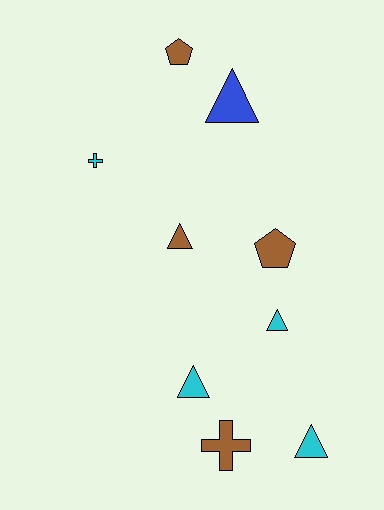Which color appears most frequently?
Cyan, with 4 objects.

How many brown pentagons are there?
There are 2 brown pentagons.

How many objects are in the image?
There are 9 objects.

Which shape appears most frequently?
Triangle, with 5 objects.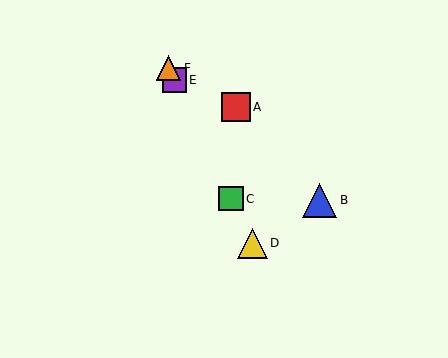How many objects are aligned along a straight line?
4 objects (C, D, E, F) are aligned along a straight line.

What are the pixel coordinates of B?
Object B is at (320, 200).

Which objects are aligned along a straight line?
Objects C, D, E, F are aligned along a straight line.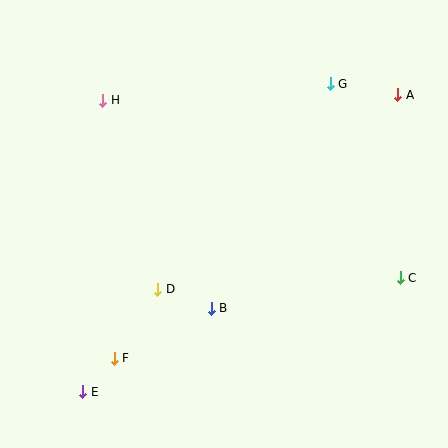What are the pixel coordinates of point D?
Point D is at (158, 289).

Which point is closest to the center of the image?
Point B at (211, 308) is closest to the center.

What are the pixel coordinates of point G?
Point G is at (330, 84).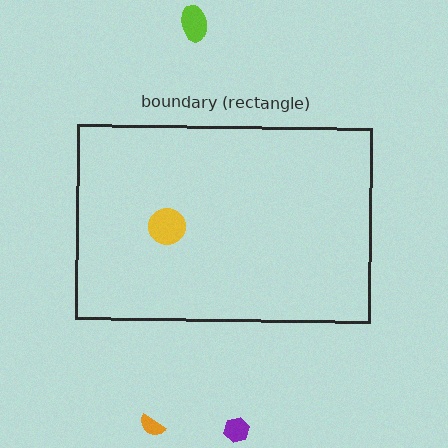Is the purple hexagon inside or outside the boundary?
Outside.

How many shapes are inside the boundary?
1 inside, 3 outside.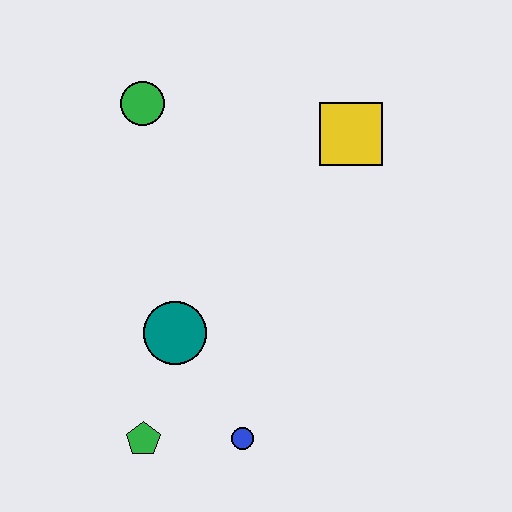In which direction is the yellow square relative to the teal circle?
The yellow square is above the teal circle.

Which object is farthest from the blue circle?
The green circle is farthest from the blue circle.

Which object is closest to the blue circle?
The green pentagon is closest to the blue circle.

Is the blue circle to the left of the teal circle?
No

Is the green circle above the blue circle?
Yes